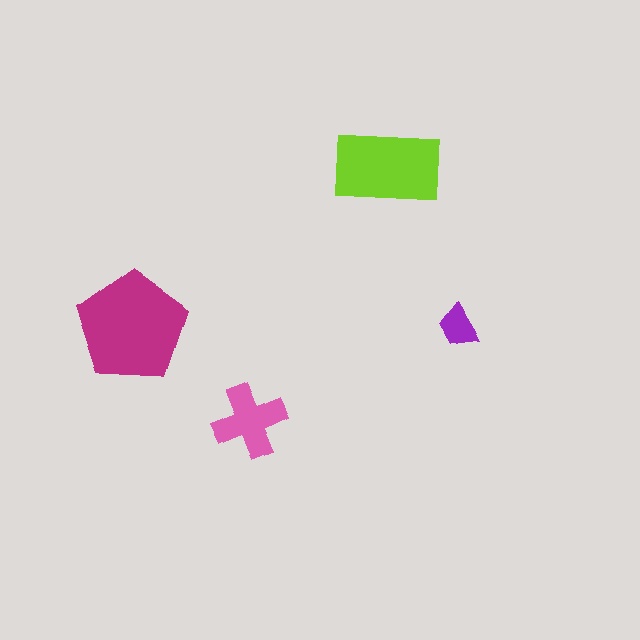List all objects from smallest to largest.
The purple trapezoid, the pink cross, the lime rectangle, the magenta pentagon.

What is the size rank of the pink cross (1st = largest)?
3rd.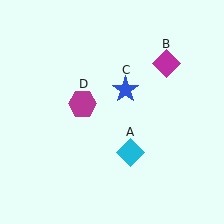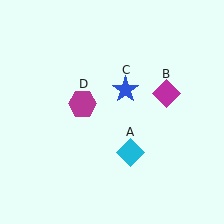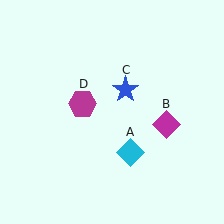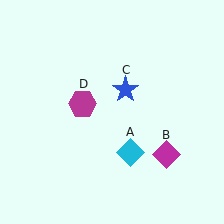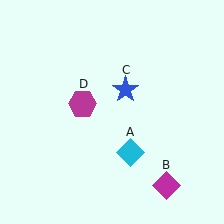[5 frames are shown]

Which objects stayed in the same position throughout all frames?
Cyan diamond (object A) and blue star (object C) and magenta hexagon (object D) remained stationary.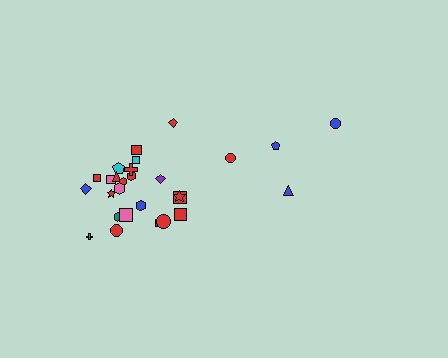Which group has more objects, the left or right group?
The left group.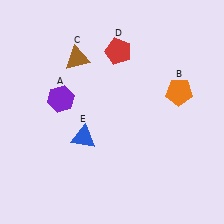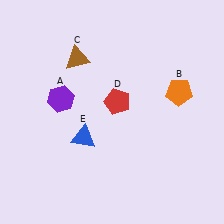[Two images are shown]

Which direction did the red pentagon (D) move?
The red pentagon (D) moved down.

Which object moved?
The red pentagon (D) moved down.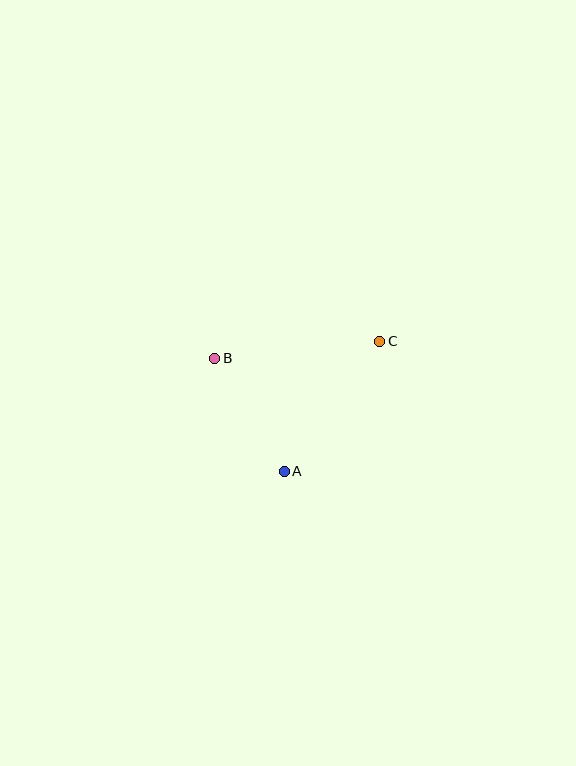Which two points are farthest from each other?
Points B and C are farthest from each other.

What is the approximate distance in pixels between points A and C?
The distance between A and C is approximately 161 pixels.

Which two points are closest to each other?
Points A and B are closest to each other.